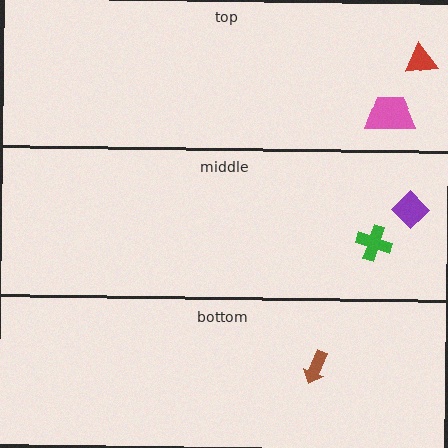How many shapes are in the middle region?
2.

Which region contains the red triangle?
The top region.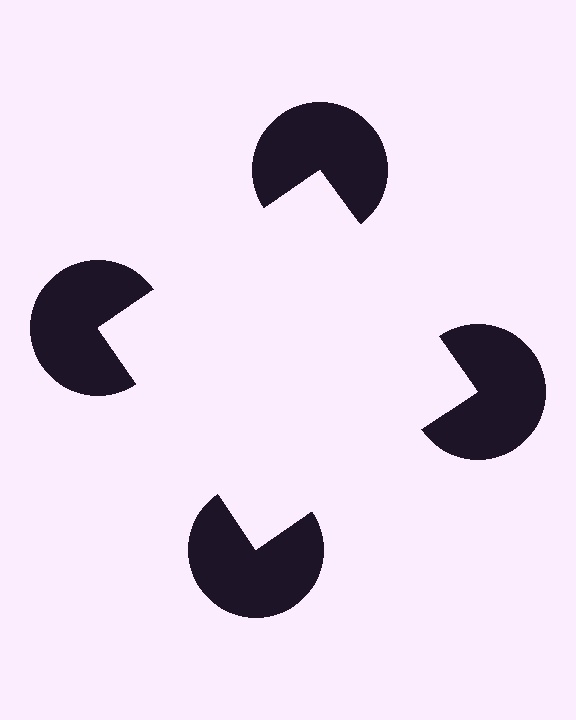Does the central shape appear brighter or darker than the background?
It typically appears slightly brighter than the background, even though no actual brightness change is drawn.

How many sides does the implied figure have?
4 sides.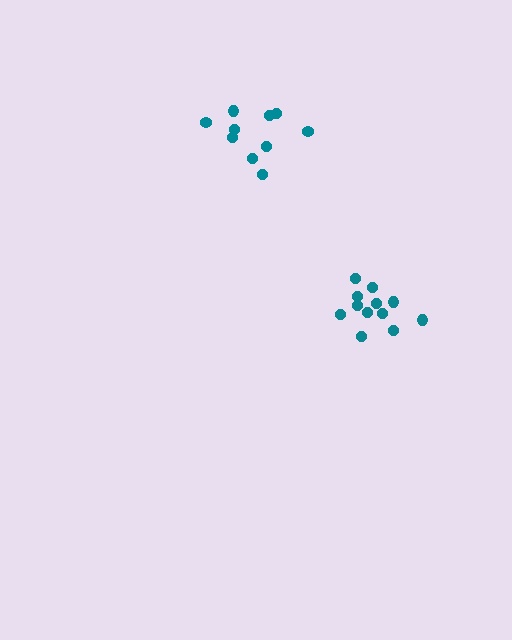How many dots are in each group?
Group 1: 12 dots, Group 2: 10 dots (22 total).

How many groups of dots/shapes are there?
There are 2 groups.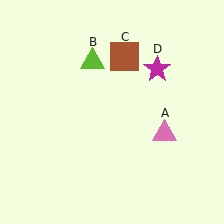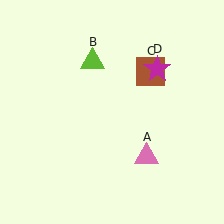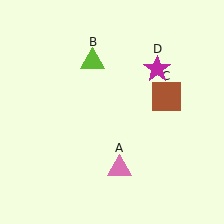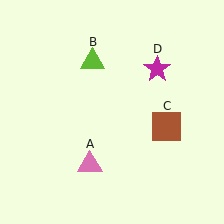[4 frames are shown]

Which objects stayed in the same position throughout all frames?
Lime triangle (object B) and magenta star (object D) remained stationary.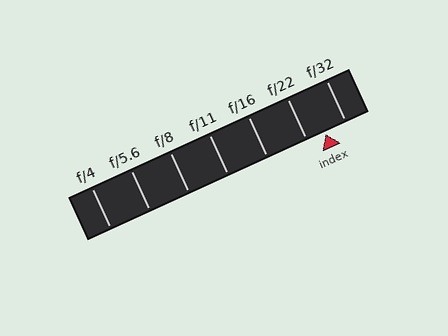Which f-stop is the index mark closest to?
The index mark is closest to f/22.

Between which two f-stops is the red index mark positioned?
The index mark is between f/22 and f/32.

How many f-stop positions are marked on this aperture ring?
There are 7 f-stop positions marked.